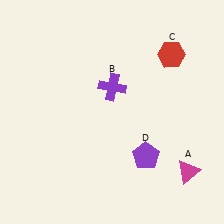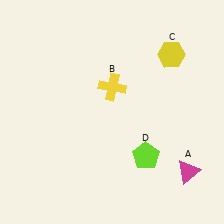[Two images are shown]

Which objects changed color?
B changed from purple to yellow. C changed from red to yellow. D changed from purple to lime.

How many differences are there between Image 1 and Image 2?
There are 3 differences between the two images.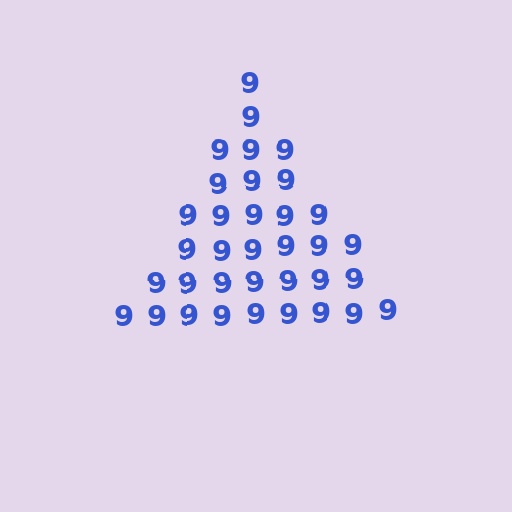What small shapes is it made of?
It is made of small digit 9's.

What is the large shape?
The large shape is a triangle.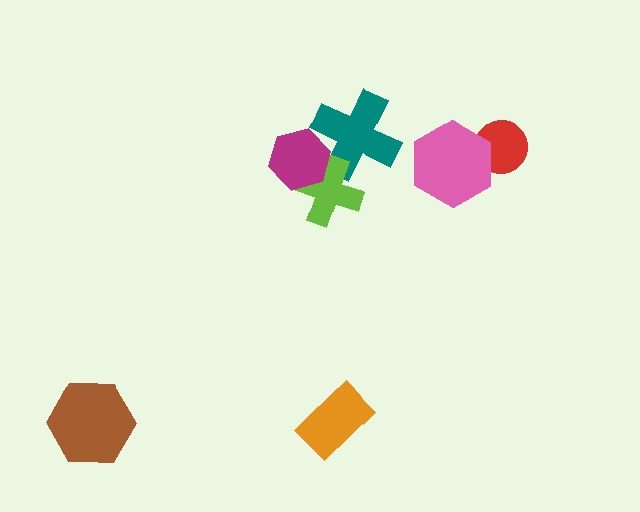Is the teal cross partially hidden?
Yes, it is partially covered by another shape.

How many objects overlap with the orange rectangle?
0 objects overlap with the orange rectangle.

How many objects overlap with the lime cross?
2 objects overlap with the lime cross.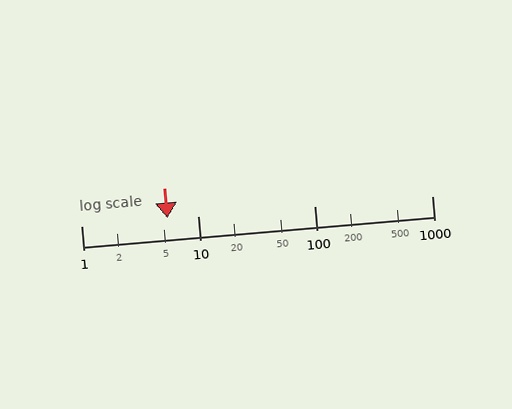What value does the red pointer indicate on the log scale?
The pointer indicates approximately 5.5.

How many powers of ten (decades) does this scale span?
The scale spans 3 decades, from 1 to 1000.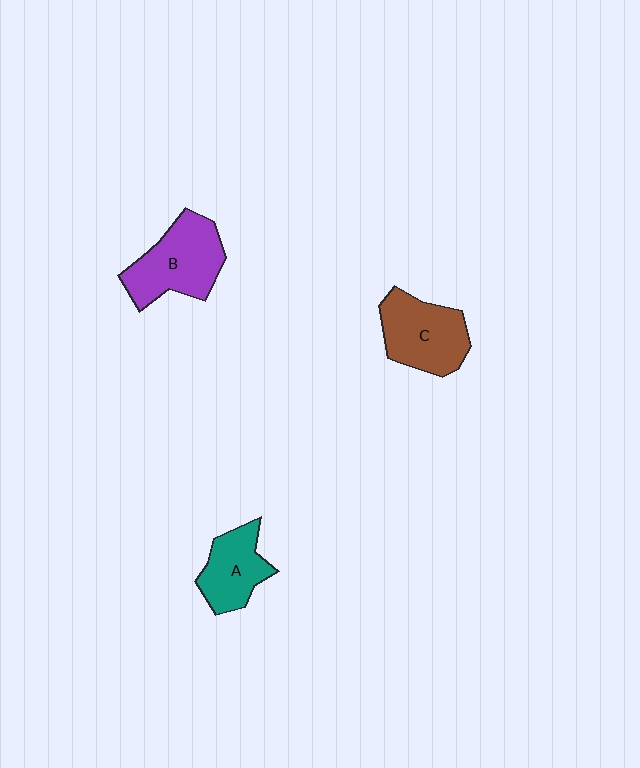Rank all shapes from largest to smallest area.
From largest to smallest: B (purple), C (brown), A (teal).